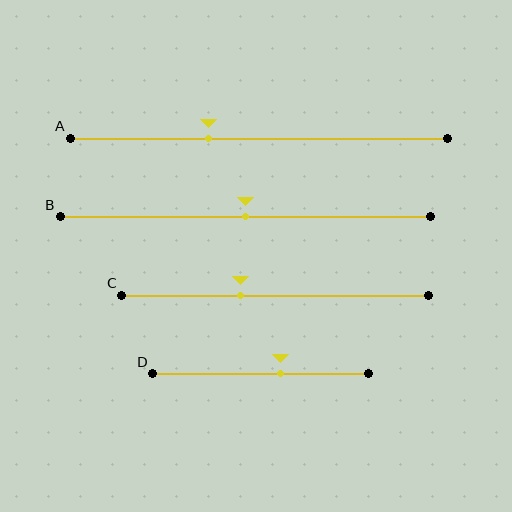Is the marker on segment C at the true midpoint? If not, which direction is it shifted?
No, the marker on segment C is shifted to the left by about 11% of the segment length.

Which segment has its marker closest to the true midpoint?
Segment B has its marker closest to the true midpoint.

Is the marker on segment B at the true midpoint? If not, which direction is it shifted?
Yes, the marker on segment B is at the true midpoint.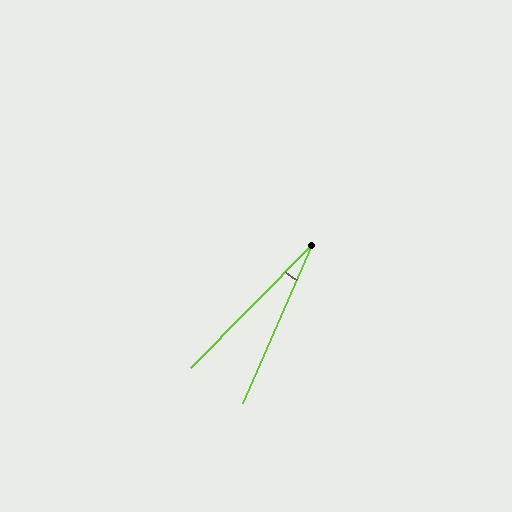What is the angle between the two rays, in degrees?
Approximately 21 degrees.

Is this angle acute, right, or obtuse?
It is acute.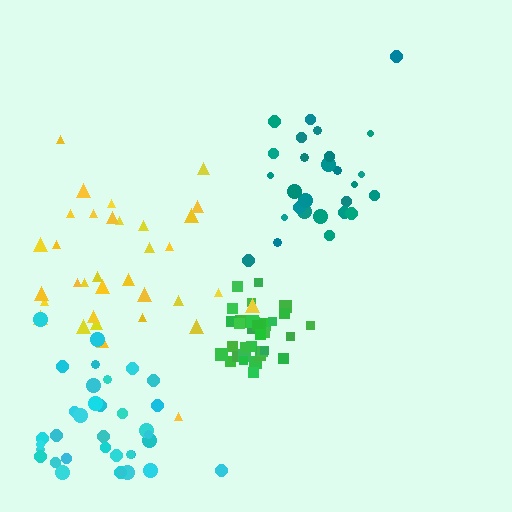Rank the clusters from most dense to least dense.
green, cyan, teal, yellow.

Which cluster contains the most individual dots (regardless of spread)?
Green (35).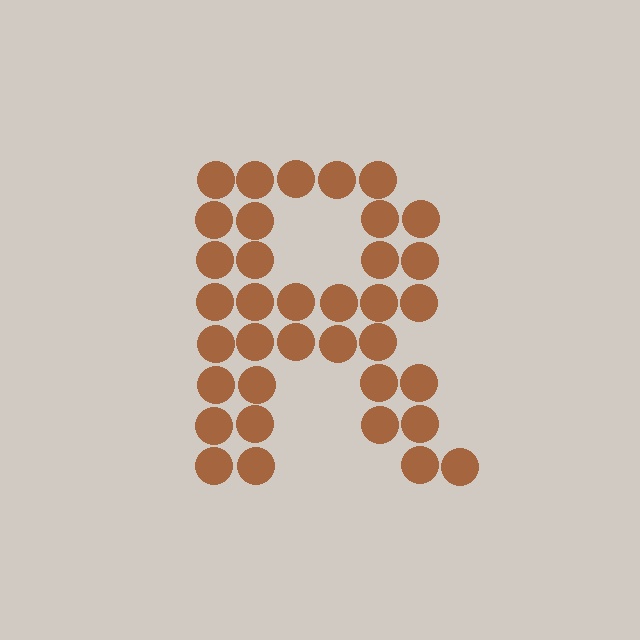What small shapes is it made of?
It is made of small circles.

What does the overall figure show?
The overall figure shows the letter R.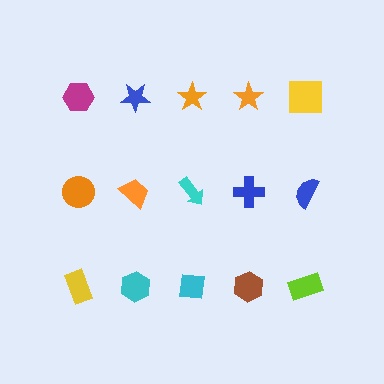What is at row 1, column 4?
An orange star.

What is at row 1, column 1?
A magenta hexagon.